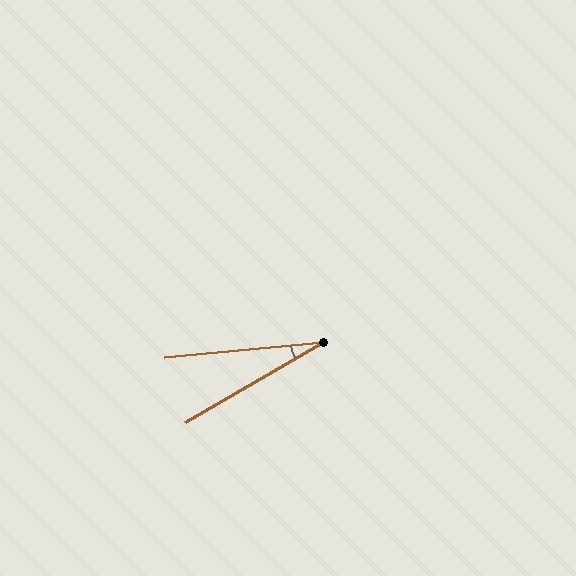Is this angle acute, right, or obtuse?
It is acute.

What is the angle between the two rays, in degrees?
Approximately 25 degrees.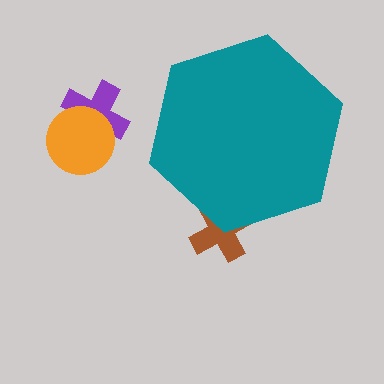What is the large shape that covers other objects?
A teal hexagon.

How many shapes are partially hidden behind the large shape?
1 shape is partially hidden.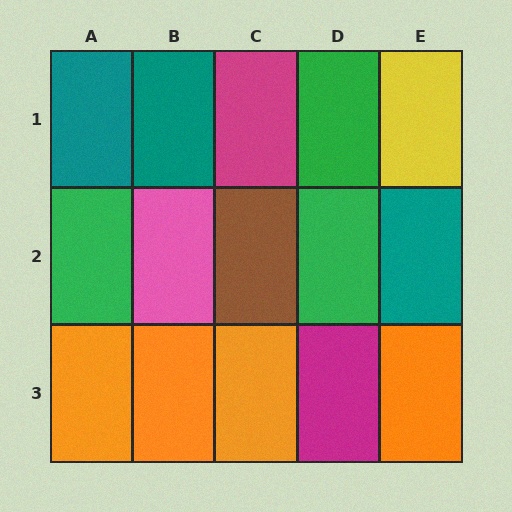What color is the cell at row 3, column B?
Orange.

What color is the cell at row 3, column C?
Orange.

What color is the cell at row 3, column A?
Orange.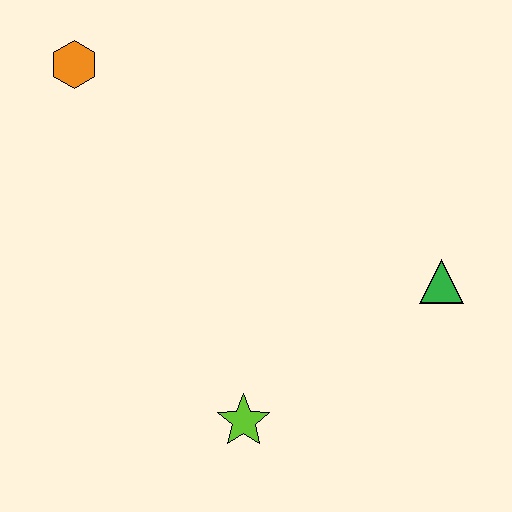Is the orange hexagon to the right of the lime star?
No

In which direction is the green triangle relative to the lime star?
The green triangle is to the right of the lime star.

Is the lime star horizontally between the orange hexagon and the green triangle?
Yes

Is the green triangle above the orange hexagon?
No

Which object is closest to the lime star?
The green triangle is closest to the lime star.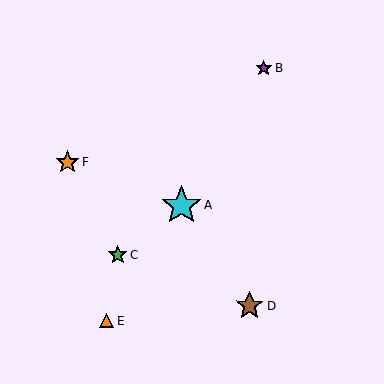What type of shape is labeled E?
Shape E is an orange triangle.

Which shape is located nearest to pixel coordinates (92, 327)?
The orange triangle (labeled E) at (106, 321) is nearest to that location.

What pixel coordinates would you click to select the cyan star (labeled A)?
Click at (181, 205) to select the cyan star A.